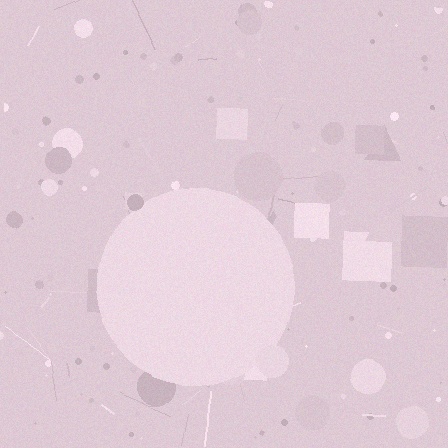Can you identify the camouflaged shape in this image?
The camouflaged shape is a circle.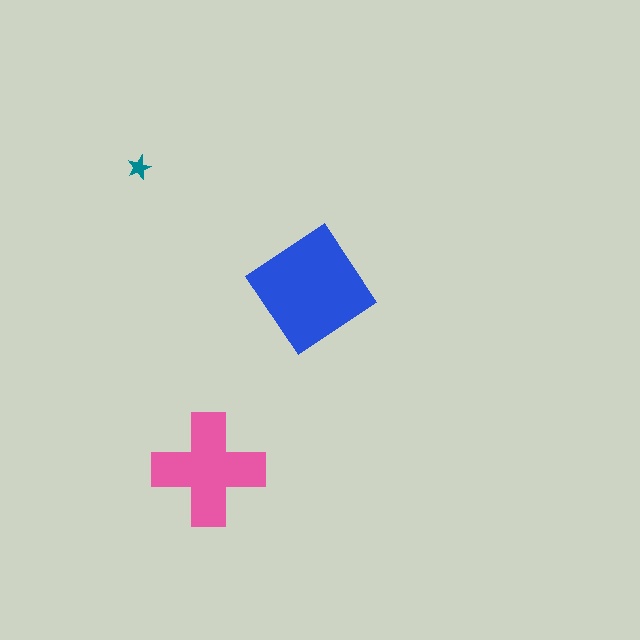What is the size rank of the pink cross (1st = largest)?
2nd.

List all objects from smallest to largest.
The teal star, the pink cross, the blue diamond.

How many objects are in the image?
There are 3 objects in the image.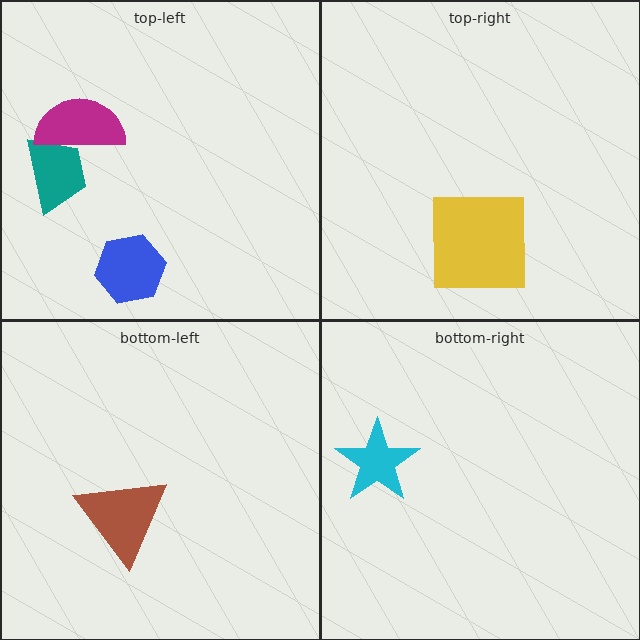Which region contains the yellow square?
The top-right region.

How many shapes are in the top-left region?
3.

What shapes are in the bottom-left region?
The brown triangle.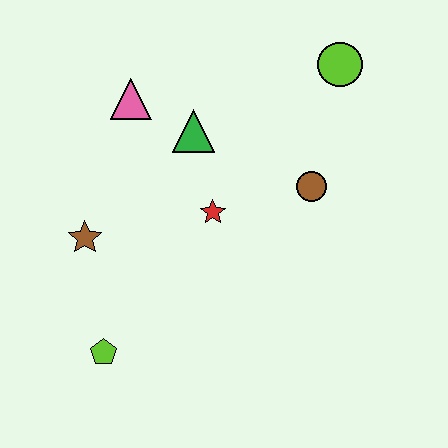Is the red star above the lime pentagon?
Yes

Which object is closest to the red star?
The green triangle is closest to the red star.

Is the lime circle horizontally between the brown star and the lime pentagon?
No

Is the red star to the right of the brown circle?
No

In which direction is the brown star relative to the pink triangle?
The brown star is below the pink triangle.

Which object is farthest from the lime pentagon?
The lime circle is farthest from the lime pentagon.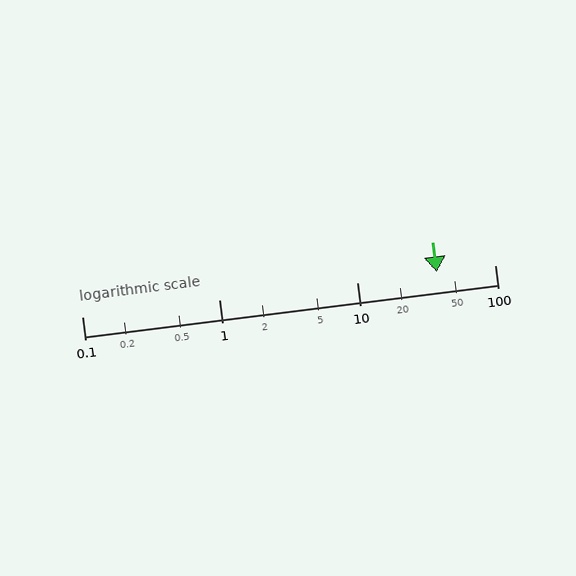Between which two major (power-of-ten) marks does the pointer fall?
The pointer is between 10 and 100.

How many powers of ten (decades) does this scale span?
The scale spans 3 decades, from 0.1 to 100.